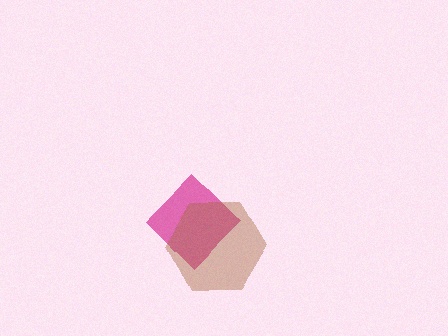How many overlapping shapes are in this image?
There are 2 overlapping shapes in the image.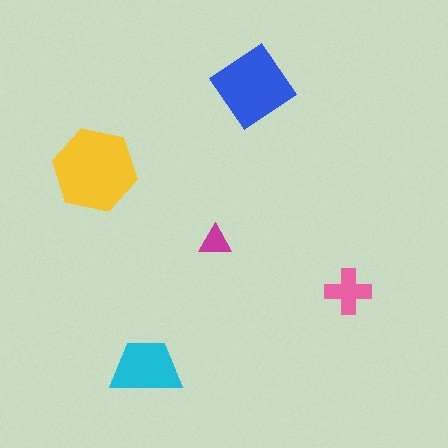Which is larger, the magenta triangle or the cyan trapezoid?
The cyan trapezoid.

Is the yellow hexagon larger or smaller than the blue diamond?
Larger.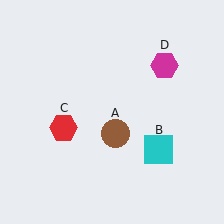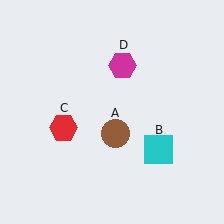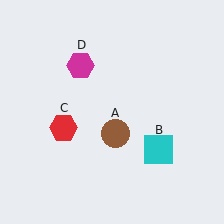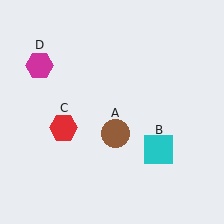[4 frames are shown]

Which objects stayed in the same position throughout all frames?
Brown circle (object A) and cyan square (object B) and red hexagon (object C) remained stationary.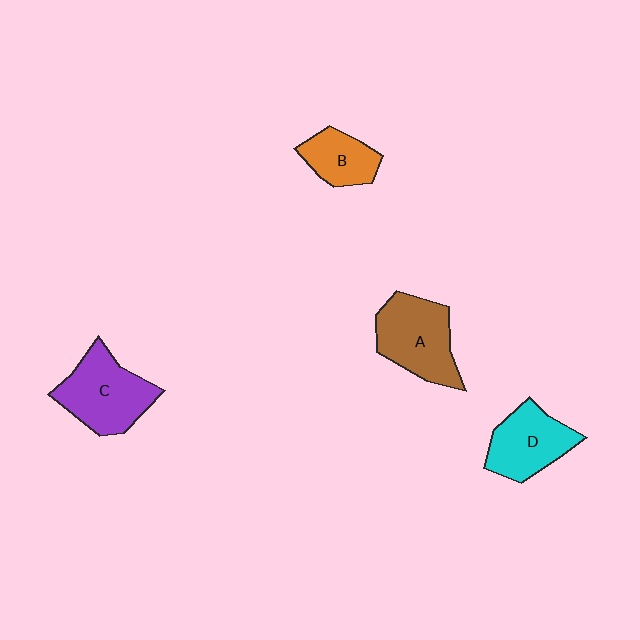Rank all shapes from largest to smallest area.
From largest to smallest: C (purple), A (brown), D (cyan), B (orange).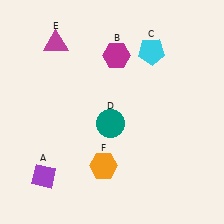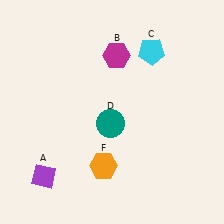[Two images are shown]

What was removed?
The magenta triangle (E) was removed in Image 2.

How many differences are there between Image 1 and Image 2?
There is 1 difference between the two images.